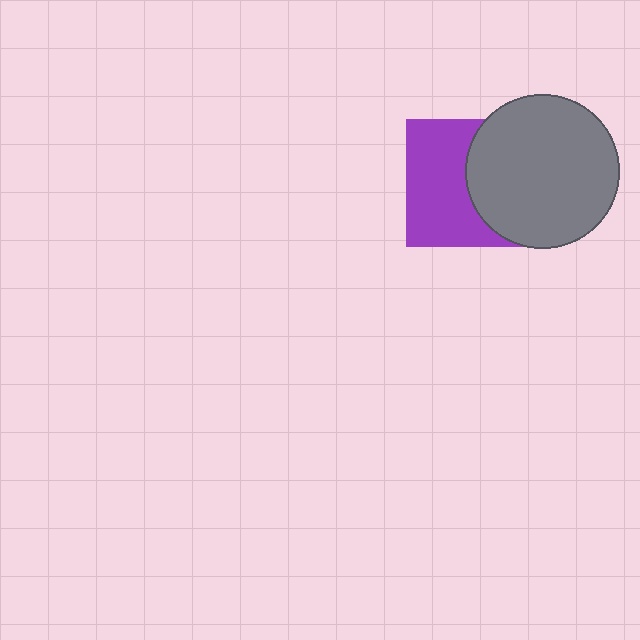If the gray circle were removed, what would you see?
You would see the complete purple square.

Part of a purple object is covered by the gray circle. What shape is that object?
It is a square.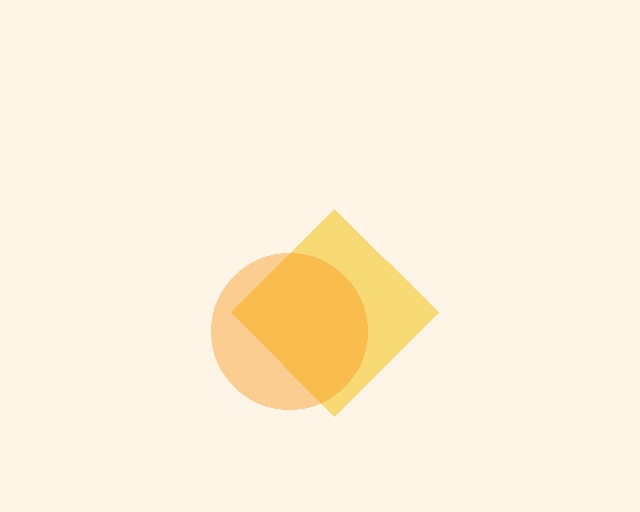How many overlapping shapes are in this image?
There are 2 overlapping shapes in the image.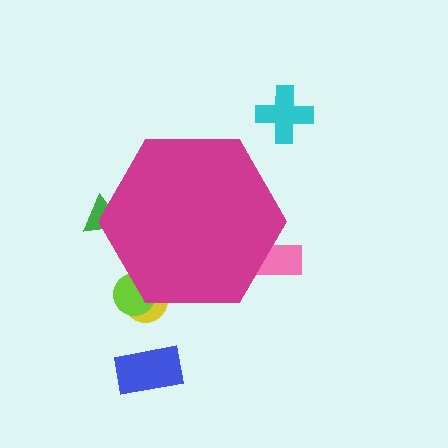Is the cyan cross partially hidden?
No, the cyan cross is fully visible.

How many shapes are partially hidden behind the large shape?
4 shapes are partially hidden.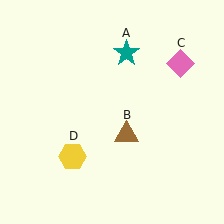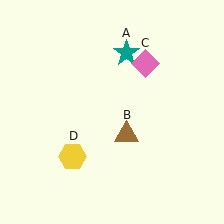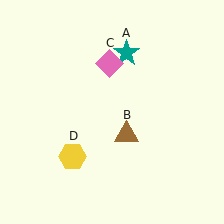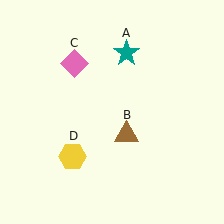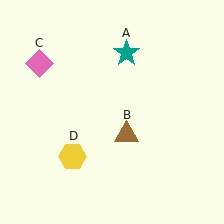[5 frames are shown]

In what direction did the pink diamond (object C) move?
The pink diamond (object C) moved left.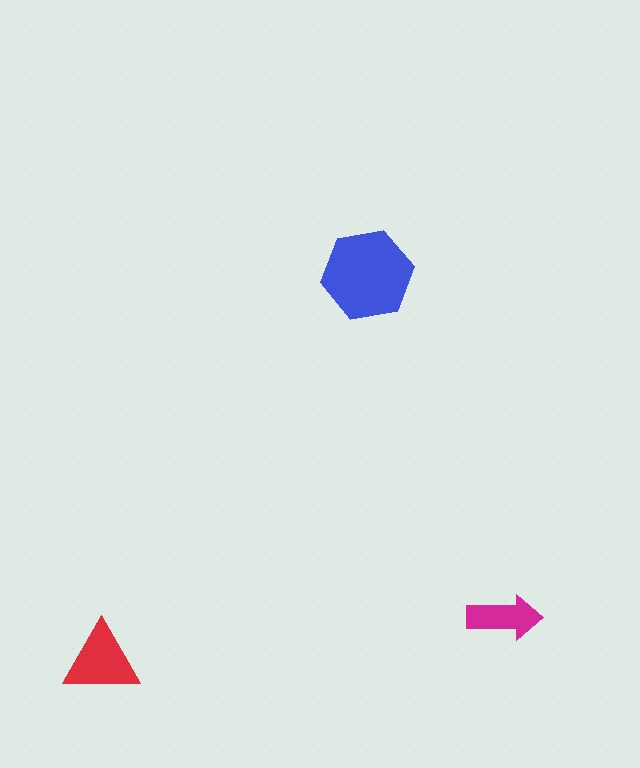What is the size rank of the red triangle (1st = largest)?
2nd.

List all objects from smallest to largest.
The magenta arrow, the red triangle, the blue hexagon.